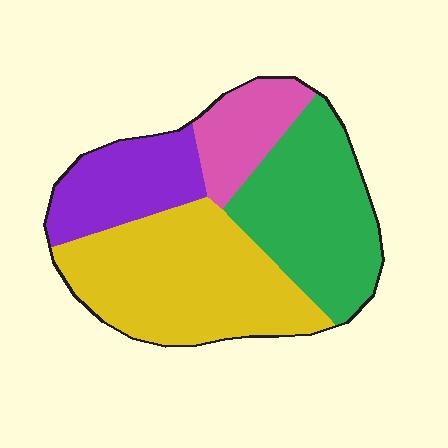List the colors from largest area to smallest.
From largest to smallest: yellow, green, purple, pink.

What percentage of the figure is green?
Green covers roughly 30% of the figure.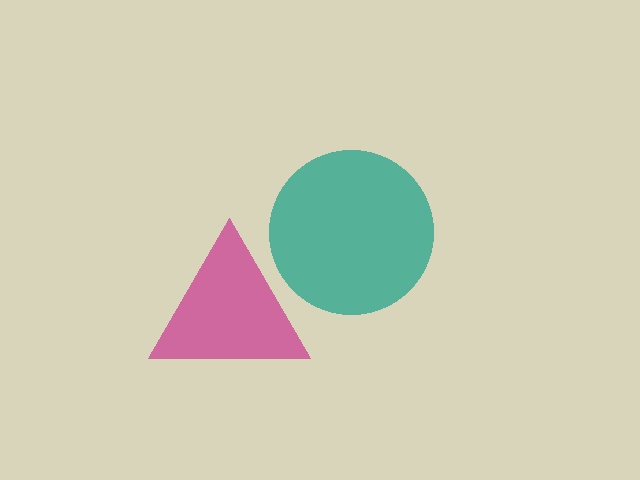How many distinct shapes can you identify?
There are 2 distinct shapes: a magenta triangle, a teal circle.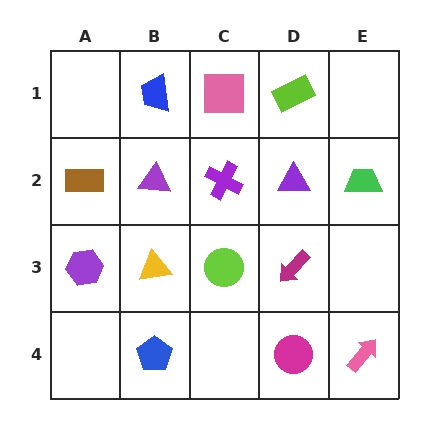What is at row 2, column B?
A purple triangle.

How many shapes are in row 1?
3 shapes.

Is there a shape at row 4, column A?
No, that cell is empty.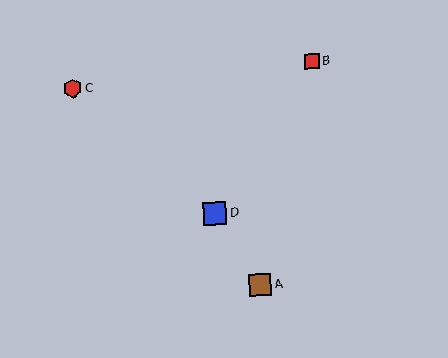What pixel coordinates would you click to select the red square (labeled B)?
Click at (312, 61) to select the red square B.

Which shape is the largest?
The blue square (labeled D) is the largest.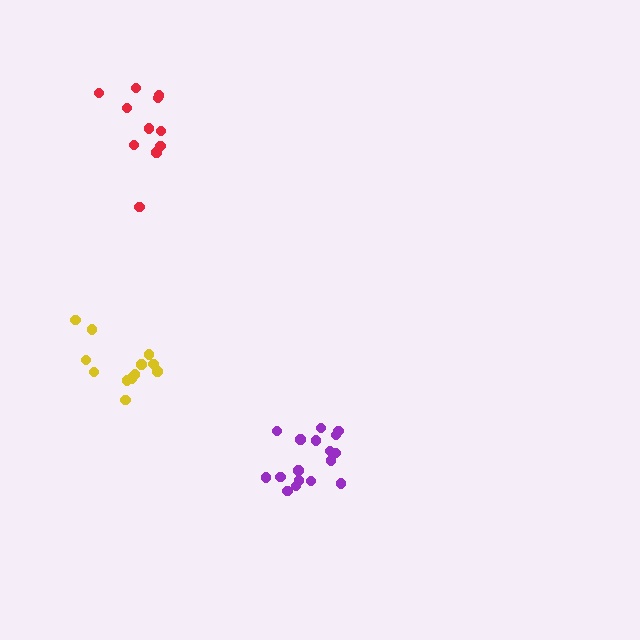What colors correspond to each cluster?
The clusters are colored: red, purple, yellow.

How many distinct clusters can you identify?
There are 3 distinct clusters.